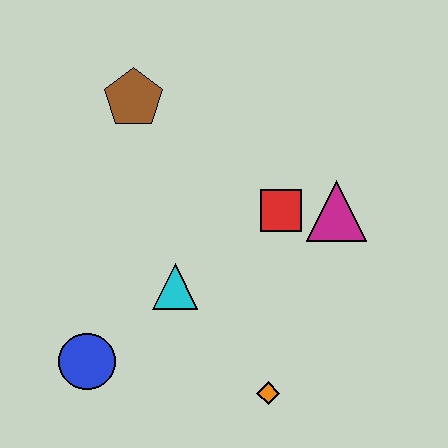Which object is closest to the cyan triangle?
The blue circle is closest to the cyan triangle.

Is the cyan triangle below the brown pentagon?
Yes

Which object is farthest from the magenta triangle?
The blue circle is farthest from the magenta triangle.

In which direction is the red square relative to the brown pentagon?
The red square is to the right of the brown pentagon.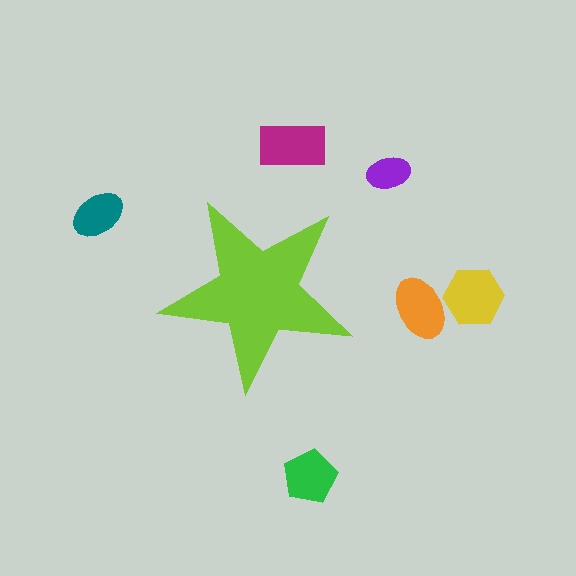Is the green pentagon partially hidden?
No, the green pentagon is fully visible.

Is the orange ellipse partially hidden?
No, the orange ellipse is fully visible.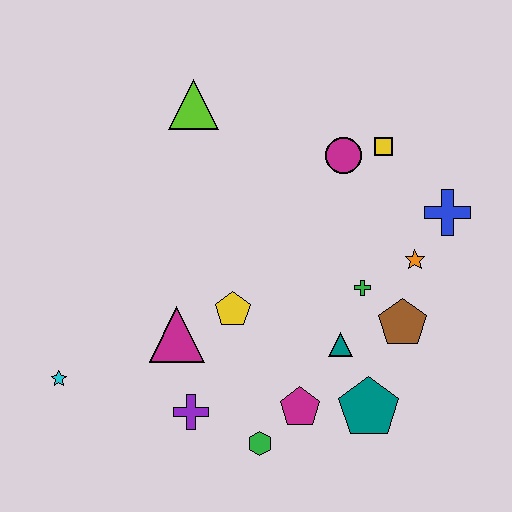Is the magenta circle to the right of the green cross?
No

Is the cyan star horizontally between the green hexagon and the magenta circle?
No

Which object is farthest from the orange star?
The cyan star is farthest from the orange star.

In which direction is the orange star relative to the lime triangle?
The orange star is to the right of the lime triangle.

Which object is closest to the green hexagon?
The magenta pentagon is closest to the green hexagon.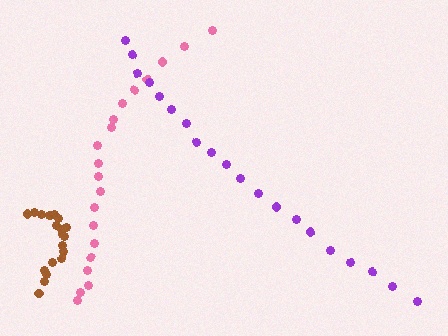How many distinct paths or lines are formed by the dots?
There are 3 distinct paths.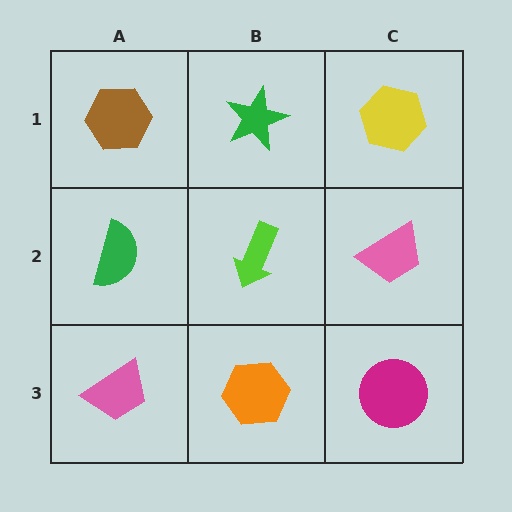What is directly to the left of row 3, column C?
An orange hexagon.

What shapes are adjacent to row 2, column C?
A yellow hexagon (row 1, column C), a magenta circle (row 3, column C), a lime arrow (row 2, column B).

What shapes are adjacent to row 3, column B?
A lime arrow (row 2, column B), a pink trapezoid (row 3, column A), a magenta circle (row 3, column C).